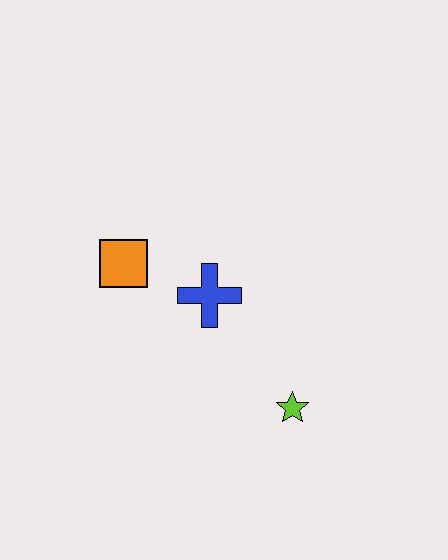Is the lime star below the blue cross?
Yes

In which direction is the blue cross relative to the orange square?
The blue cross is to the right of the orange square.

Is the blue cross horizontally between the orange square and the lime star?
Yes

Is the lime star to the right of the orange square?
Yes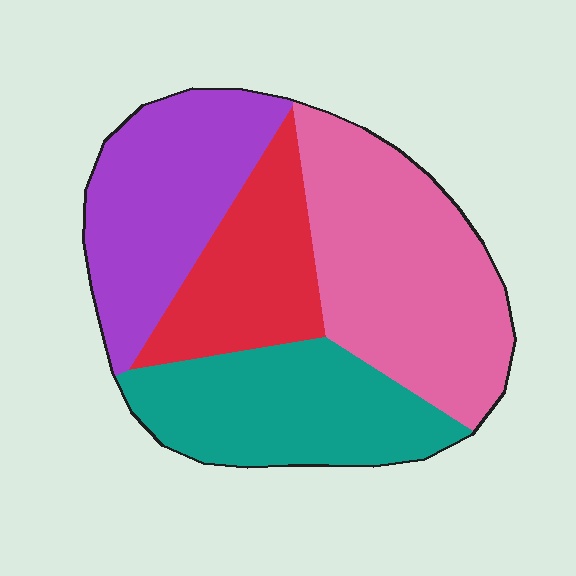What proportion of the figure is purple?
Purple covers 25% of the figure.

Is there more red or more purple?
Purple.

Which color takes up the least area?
Red, at roughly 20%.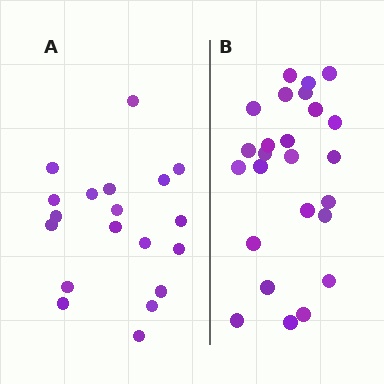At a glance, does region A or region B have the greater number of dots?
Region B (the right region) has more dots.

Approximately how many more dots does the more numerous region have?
Region B has about 6 more dots than region A.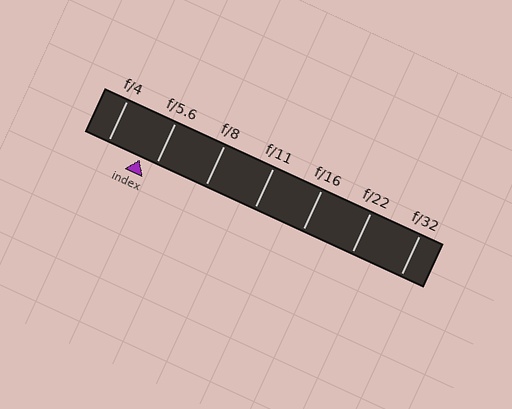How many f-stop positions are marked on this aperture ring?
There are 7 f-stop positions marked.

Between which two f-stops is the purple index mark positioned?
The index mark is between f/4 and f/5.6.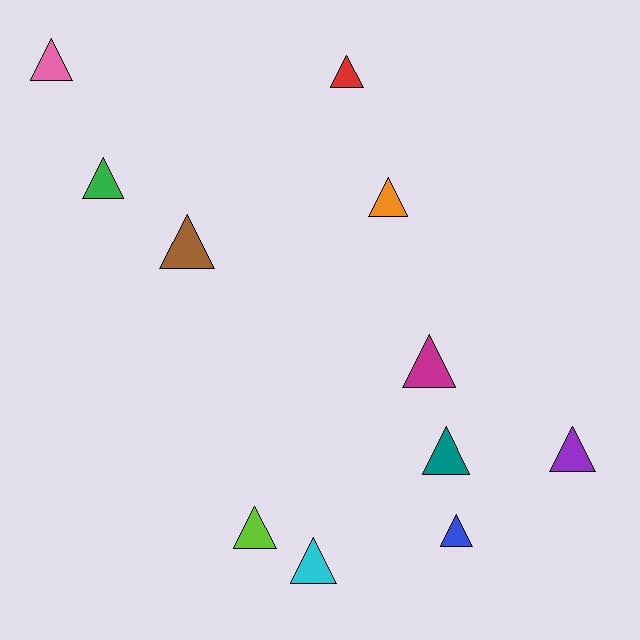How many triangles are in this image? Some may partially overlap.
There are 11 triangles.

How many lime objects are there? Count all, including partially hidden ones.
There is 1 lime object.